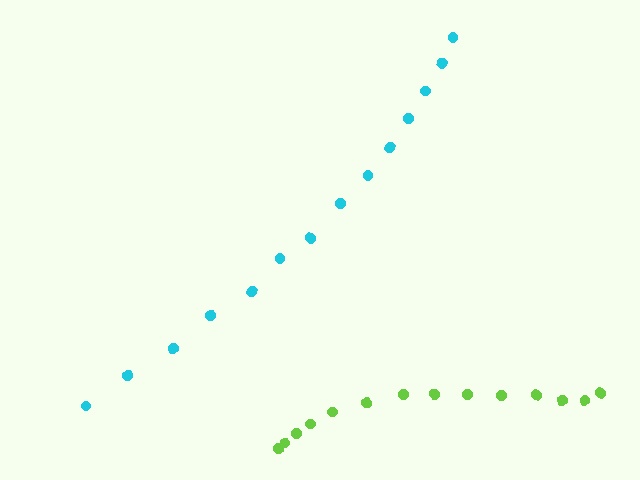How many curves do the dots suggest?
There are 2 distinct paths.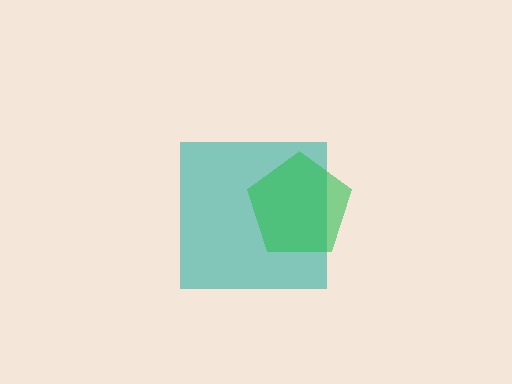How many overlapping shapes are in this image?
There are 2 overlapping shapes in the image.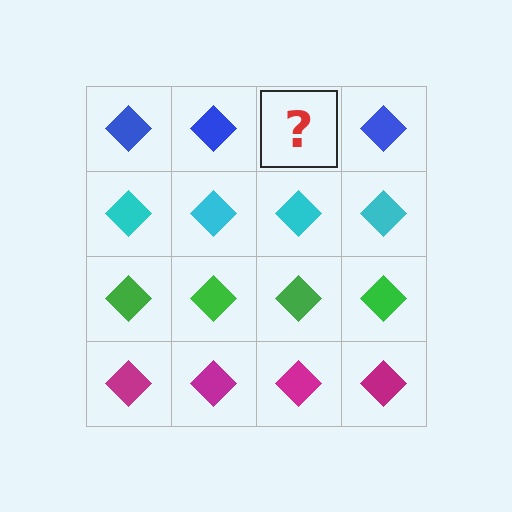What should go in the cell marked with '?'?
The missing cell should contain a blue diamond.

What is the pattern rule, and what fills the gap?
The rule is that each row has a consistent color. The gap should be filled with a blue diamond.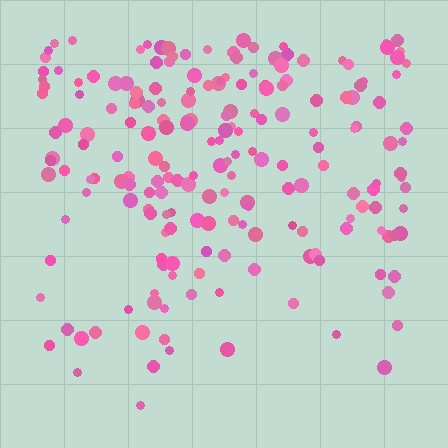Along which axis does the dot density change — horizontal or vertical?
Vertical.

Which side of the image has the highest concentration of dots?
The top.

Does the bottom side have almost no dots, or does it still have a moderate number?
Still a moderate number, just noticeably fewer than the top.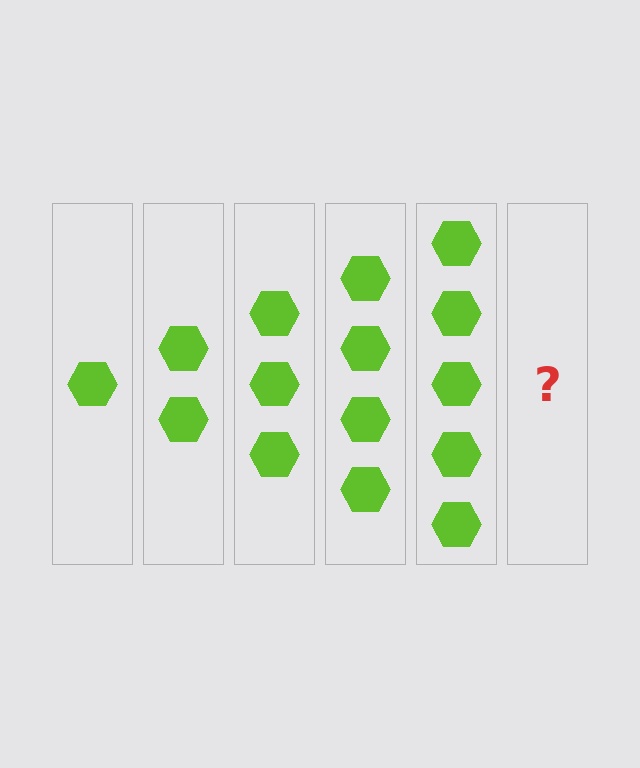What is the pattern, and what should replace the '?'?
The pattern is that each step adds one more hexagon. The '?' should be 6 hexagons.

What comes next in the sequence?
The next element should be 6 hexagons.